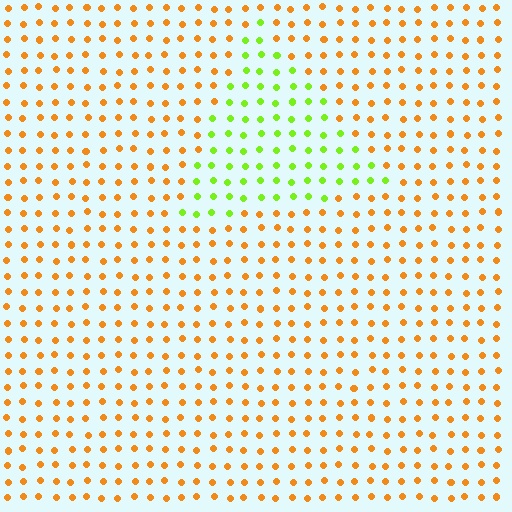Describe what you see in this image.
The image is filled with small orange elements in a uniform arrangement. A triangle-shaped region is visible where the elements are tinted to a slightly different hue, forming a subtle color boundary.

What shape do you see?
I see a triangle.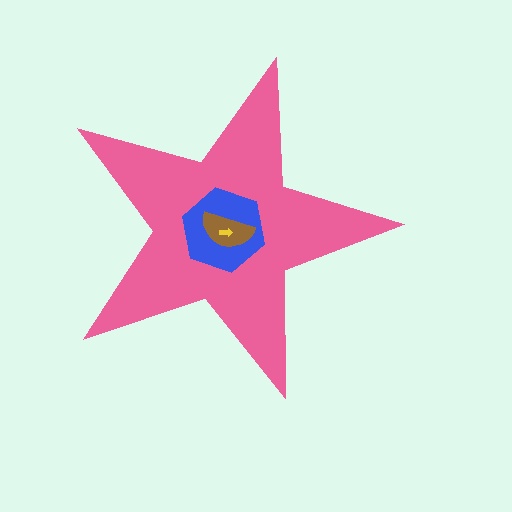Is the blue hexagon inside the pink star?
Yes.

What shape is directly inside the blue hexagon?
The brown semicircle.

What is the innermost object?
The yellow arrow.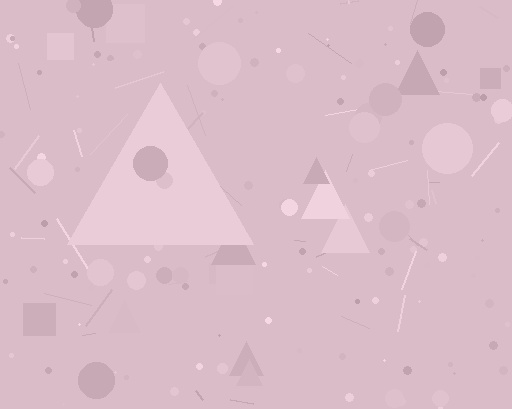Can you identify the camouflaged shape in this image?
The camouflaged shape is a triangle.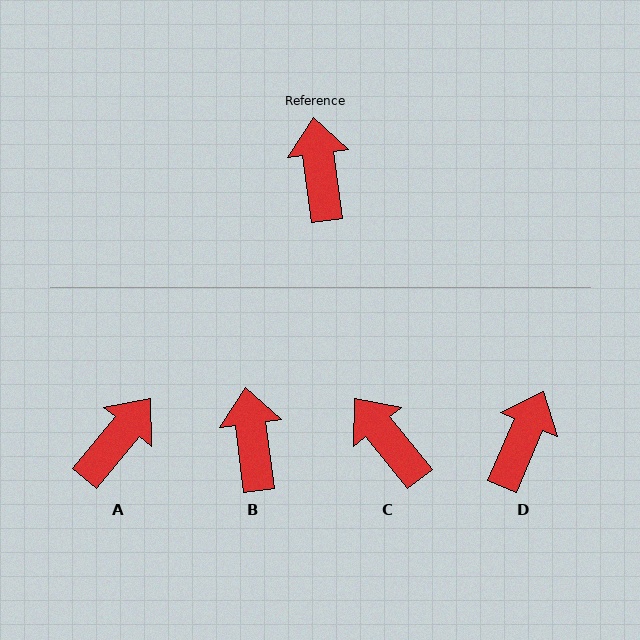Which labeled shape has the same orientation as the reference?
B.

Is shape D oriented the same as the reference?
No, it is off by about 31 degrees.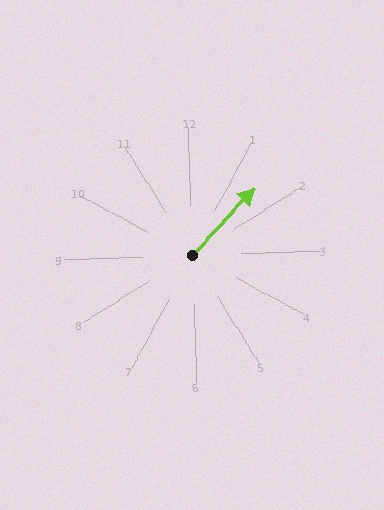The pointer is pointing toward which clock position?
Roughly 2 o'clock.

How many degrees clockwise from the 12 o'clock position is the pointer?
Approximately 45 degrees.